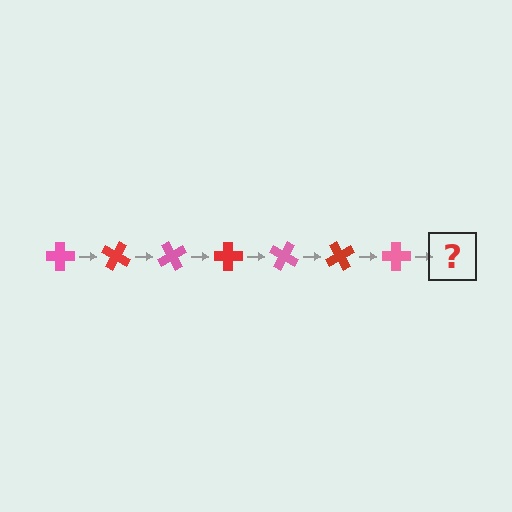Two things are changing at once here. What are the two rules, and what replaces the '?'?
The two rules are that it rotates 30 degrees each step and the color cycles through pink and red. The '?' should be a red cross, rotated 210 degrees from the start.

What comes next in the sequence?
The next element should be a red cross, rotated 210 degrees from the start.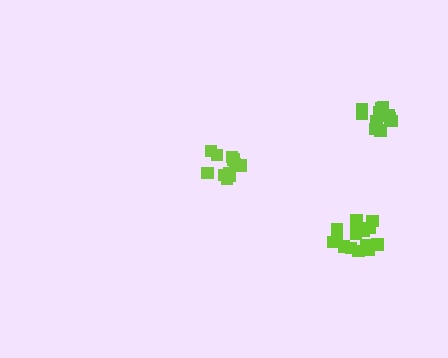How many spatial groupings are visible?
There are 3 spatial groupings.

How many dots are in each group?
Group 1: 15 dots, Group 2: 11 dots, Group 3: 12 dots (38 total).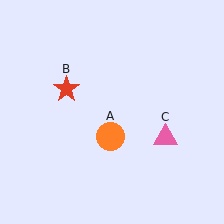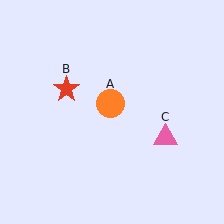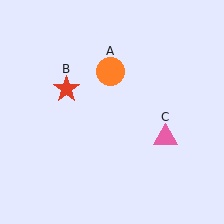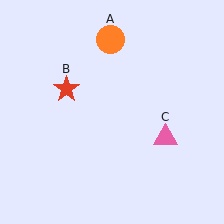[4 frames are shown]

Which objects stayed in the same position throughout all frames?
Red star (object B) and pink triangle (object C) remained stationary.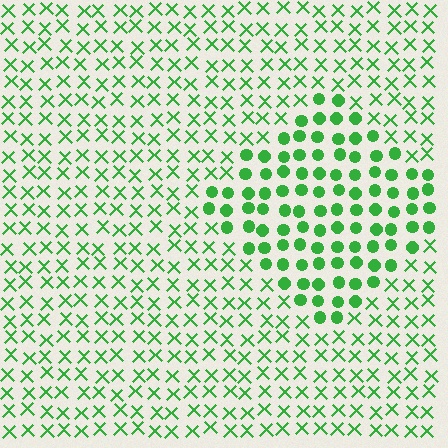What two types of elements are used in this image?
The image uses circles inside the diamond region and X marks outside it.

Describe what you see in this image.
The image is filled with small green elements arranged in a uniform grid. A diamond-shaped region contains circles, while the surrounding area contains X marks. The boundary is defined purely by the change in element shape.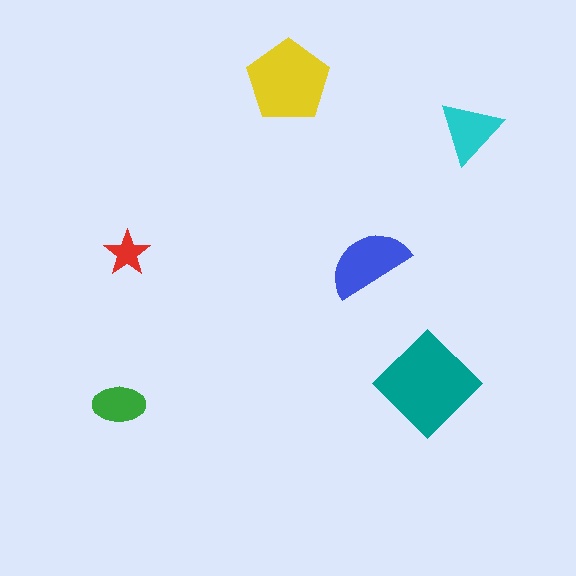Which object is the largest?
The teal diamond.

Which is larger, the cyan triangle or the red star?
The cyan triangle.